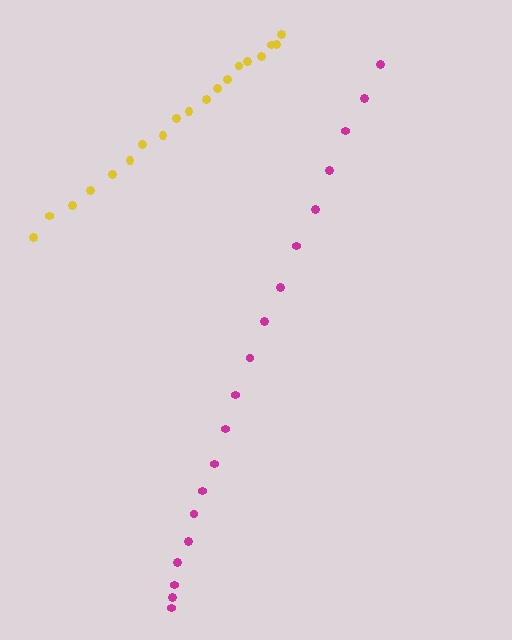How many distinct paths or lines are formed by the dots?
There are 2 distinct paths.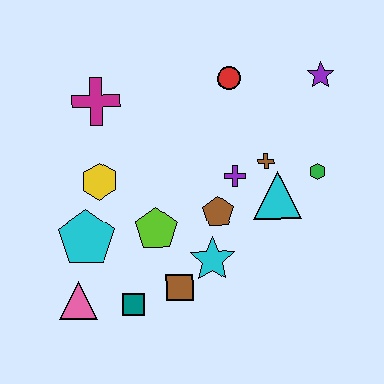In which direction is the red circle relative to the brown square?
The red circle is above the brown square.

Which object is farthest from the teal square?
The purple star is farthest from the teal square.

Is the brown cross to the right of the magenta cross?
Yes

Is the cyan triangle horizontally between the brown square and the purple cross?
No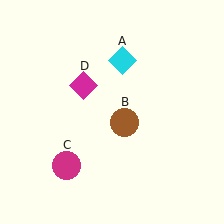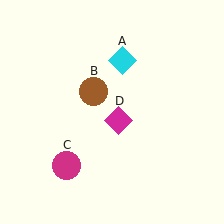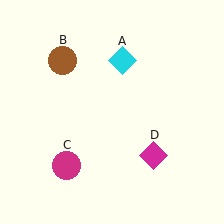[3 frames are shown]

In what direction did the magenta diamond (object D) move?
The magenta diamond (object D) moved down and to the right.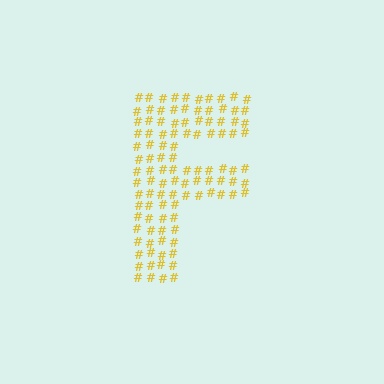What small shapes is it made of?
It is made of small hash symbols.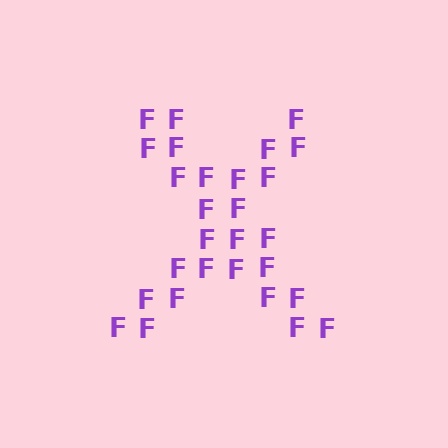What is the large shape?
The large shape is the letter X.